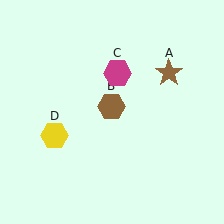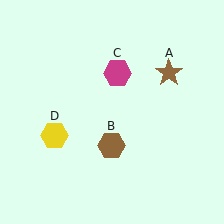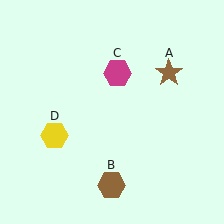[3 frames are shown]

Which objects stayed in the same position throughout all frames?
Brown star (object A) and magenta hexagon (object C) and yellow hexagon (object D) remained stationary.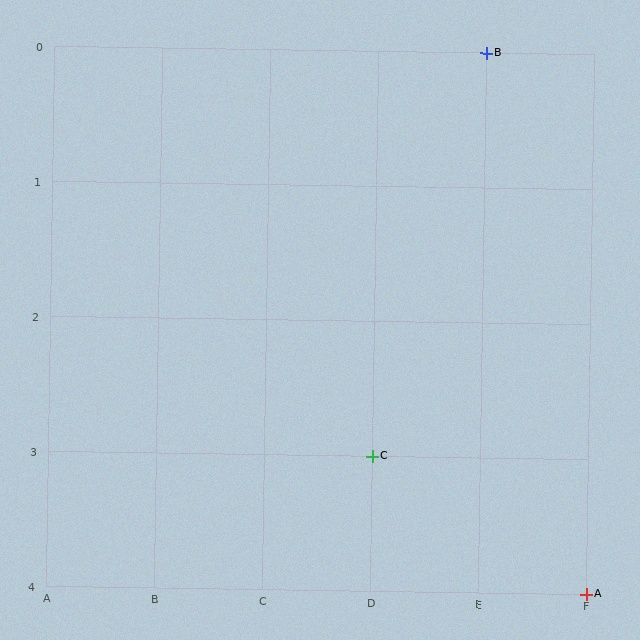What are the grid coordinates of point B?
Point B is at grid coordinates (E, 0).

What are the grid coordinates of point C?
Point C is at grid coordinates (D, 3).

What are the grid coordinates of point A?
Point A is at grid coordinates (F, 4).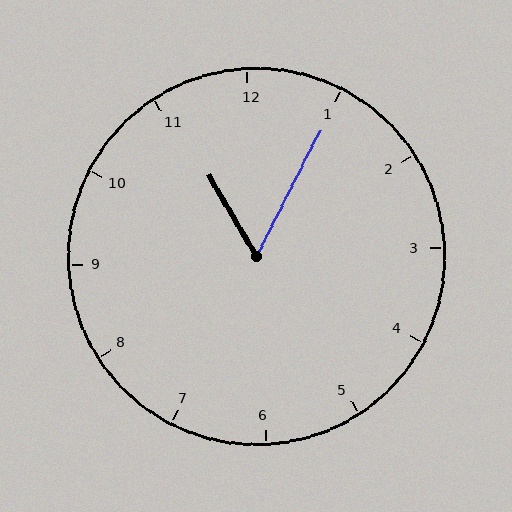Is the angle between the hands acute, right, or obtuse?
It is acute.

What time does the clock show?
11:05.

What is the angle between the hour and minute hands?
Approximately 58 degrees.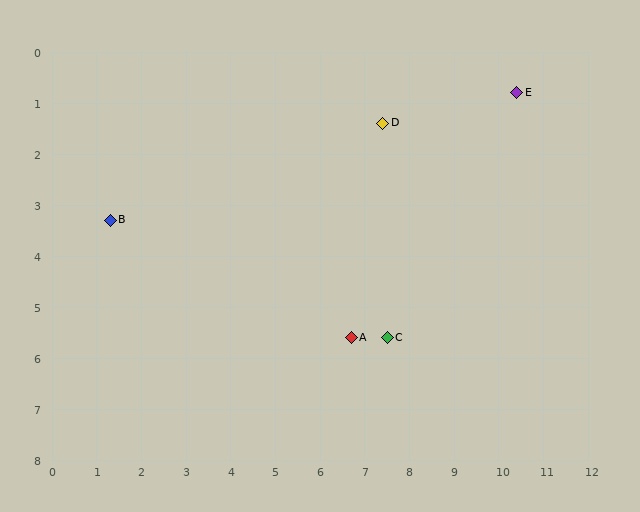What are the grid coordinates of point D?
Point D is at approximately (7.4, 1.4).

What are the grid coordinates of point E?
Point E is at approximately (10.4, 0.8).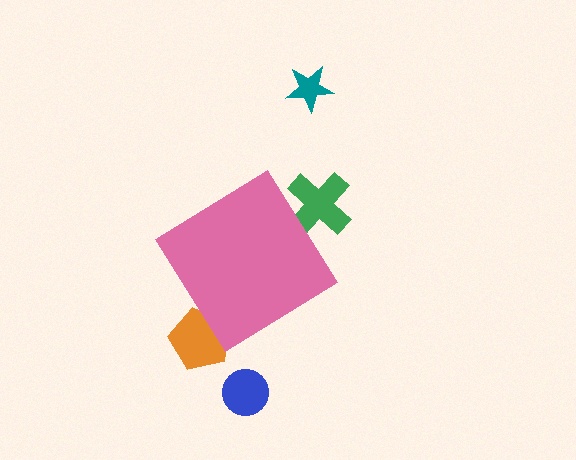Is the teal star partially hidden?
No, the teal star is fully visible.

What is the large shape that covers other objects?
A pink diamond.